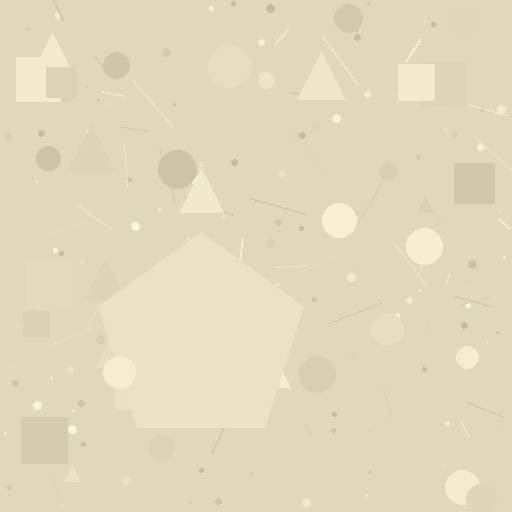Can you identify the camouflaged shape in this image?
The camouflaged shape is a pentagon.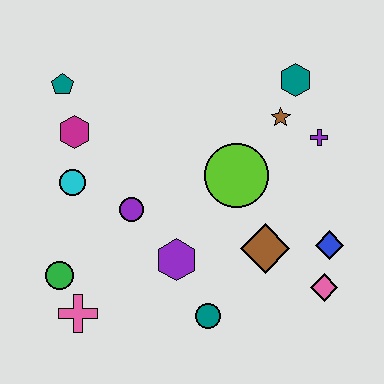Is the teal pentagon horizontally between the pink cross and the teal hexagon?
No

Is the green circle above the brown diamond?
No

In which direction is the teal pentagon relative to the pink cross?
The teal pentagon is above the pink cross.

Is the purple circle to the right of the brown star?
No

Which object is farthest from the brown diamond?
The teal pentagon is farthest from the brown diamond.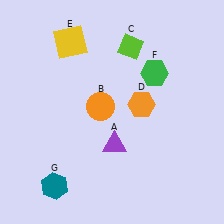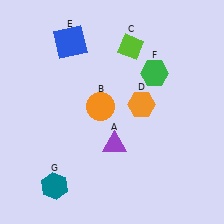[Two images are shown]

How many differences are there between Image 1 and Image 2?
There is 1 difference between the two images.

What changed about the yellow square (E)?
In Image 1, E is yellow. In Image 2, it changed to blue.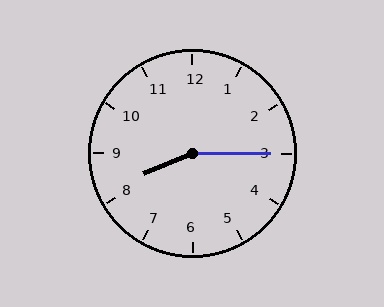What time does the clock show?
8:15.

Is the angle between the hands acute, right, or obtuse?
It is obtuse.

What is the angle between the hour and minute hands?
Approximately 158 degrees.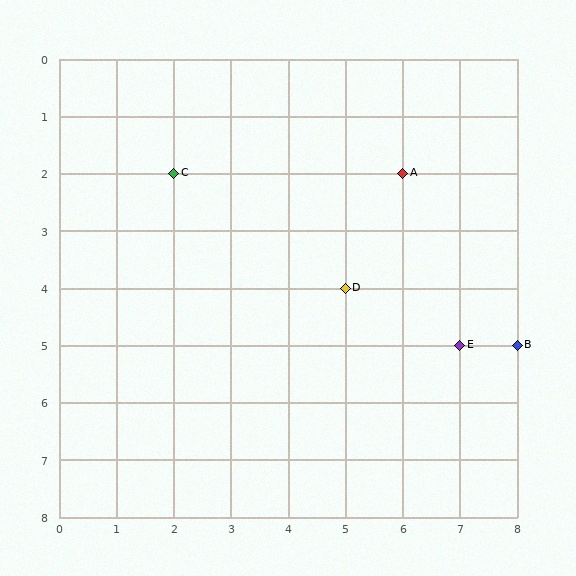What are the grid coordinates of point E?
Point E is at grid coordinates (7, 5).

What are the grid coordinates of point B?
Point B is at grid coordinates (8, 5).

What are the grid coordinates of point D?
Point D is at grid coordinates (5, 4).